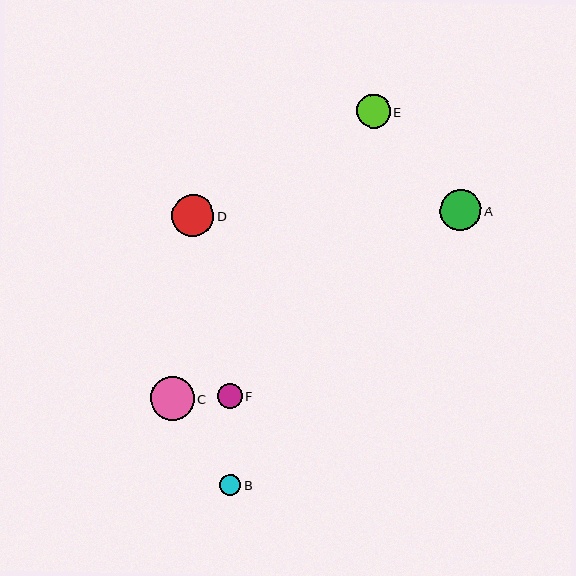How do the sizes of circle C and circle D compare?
Circle C and circle D are approximately the same size.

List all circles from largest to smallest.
From largest to smallest: C, D, A, E, F, B.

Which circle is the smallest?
Circle B is the smallest with a size of approximately 21 pixels.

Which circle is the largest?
Circle C is the largest with a size of approximately 44 pixels.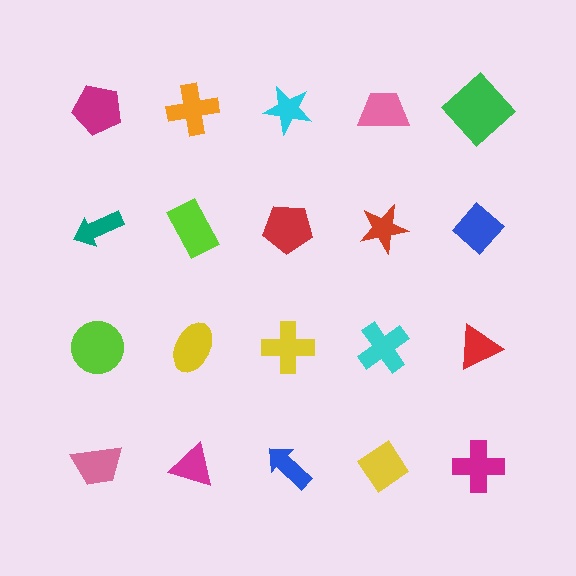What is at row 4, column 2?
A magenta triangle.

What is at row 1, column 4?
A pink trapezoid.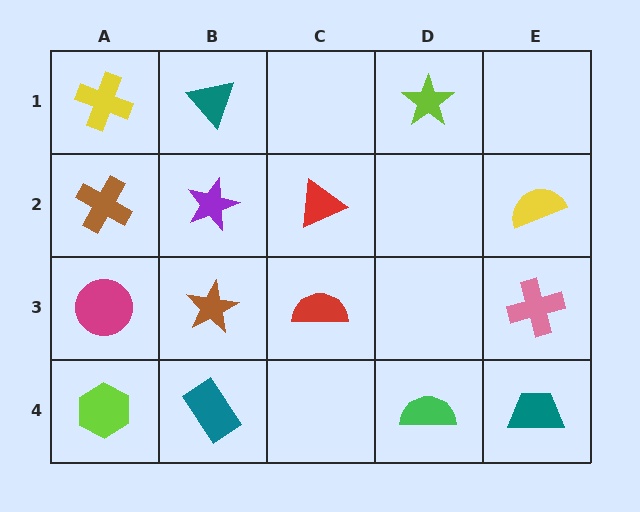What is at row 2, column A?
A brown cross.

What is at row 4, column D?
A green semicircle.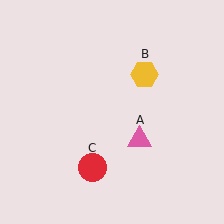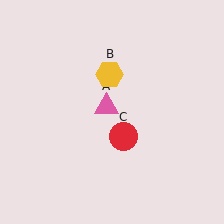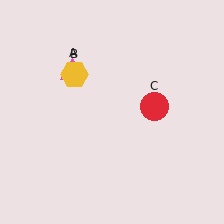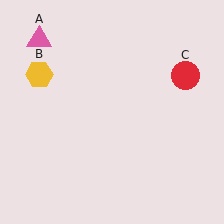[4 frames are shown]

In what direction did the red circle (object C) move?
The red circle (object C) moved up and to the right.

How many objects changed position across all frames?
3 objects changed position: pink triangle (object A), yellow hexagon (object B), red circle (object C).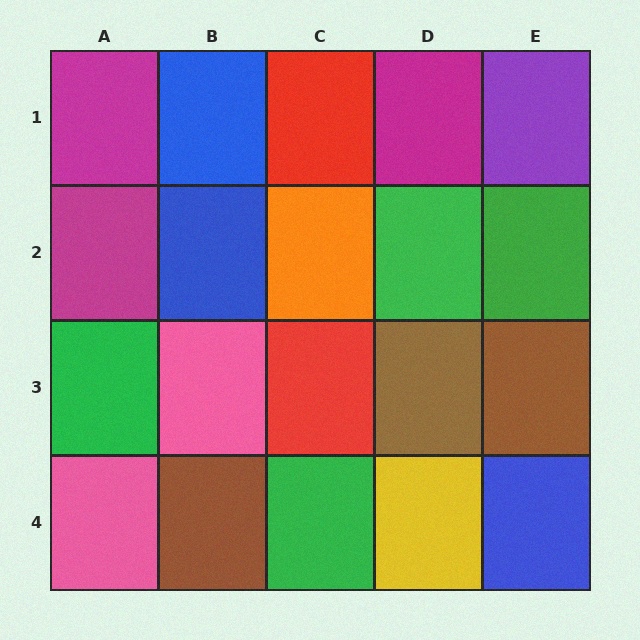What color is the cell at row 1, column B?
Blue.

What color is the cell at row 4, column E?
Blue.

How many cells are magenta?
3 cells are magenta.